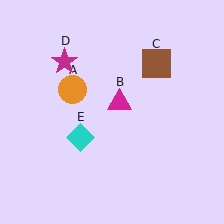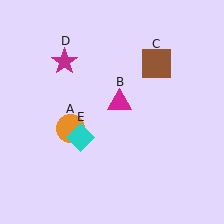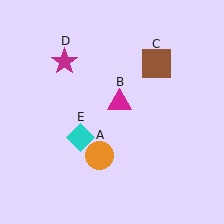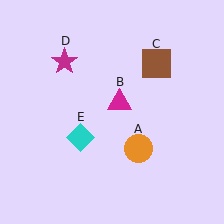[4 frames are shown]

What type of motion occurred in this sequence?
The orange circle (object A) rotated counterclockwise around the center of the scene.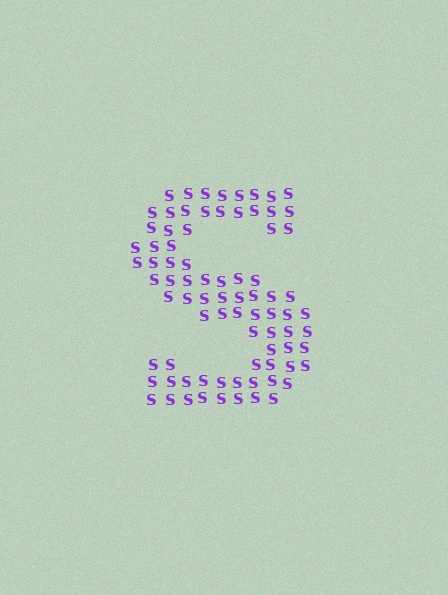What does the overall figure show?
The overall figure shows the letter S.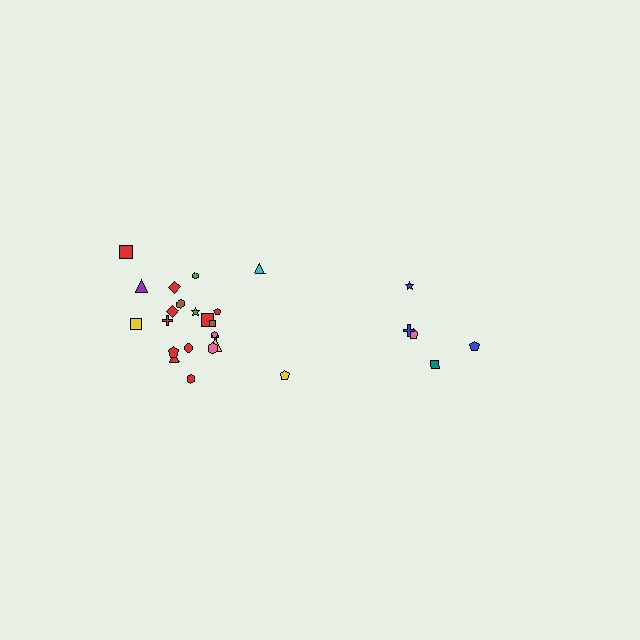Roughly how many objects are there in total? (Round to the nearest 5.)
Roughly 25 objects in total.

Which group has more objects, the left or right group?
The left group.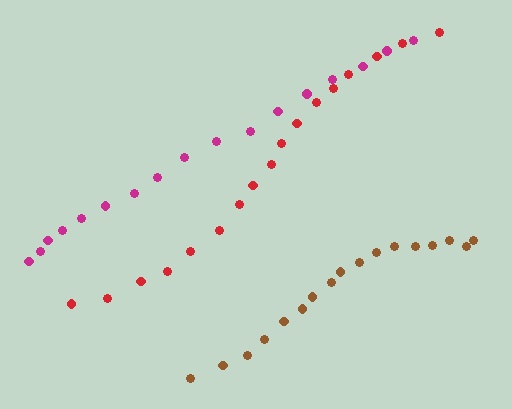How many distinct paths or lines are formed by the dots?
There are 3 distinct paths.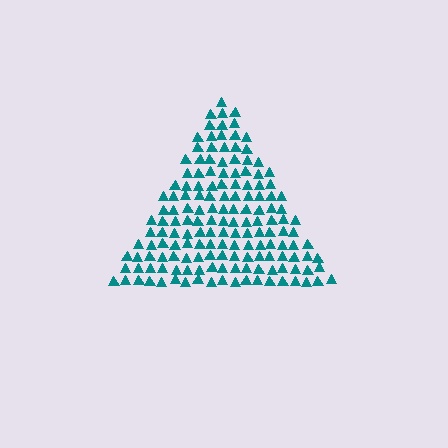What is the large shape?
The large shape is a triangle.